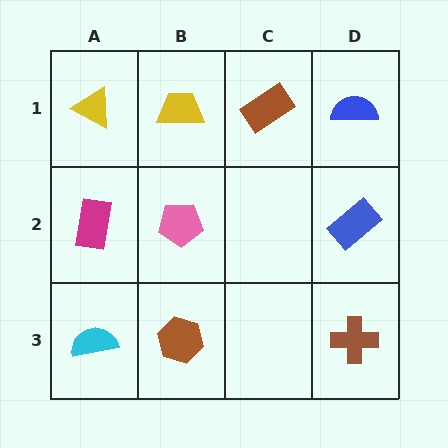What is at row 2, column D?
A blue rectangle.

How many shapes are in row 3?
3 shapes.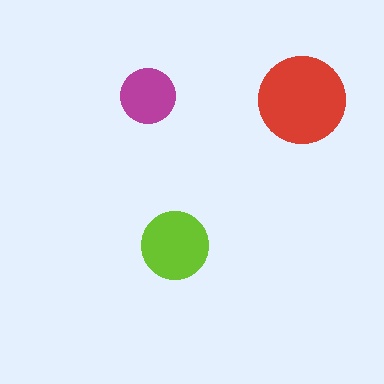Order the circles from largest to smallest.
the red one, the lime one, the magenta one.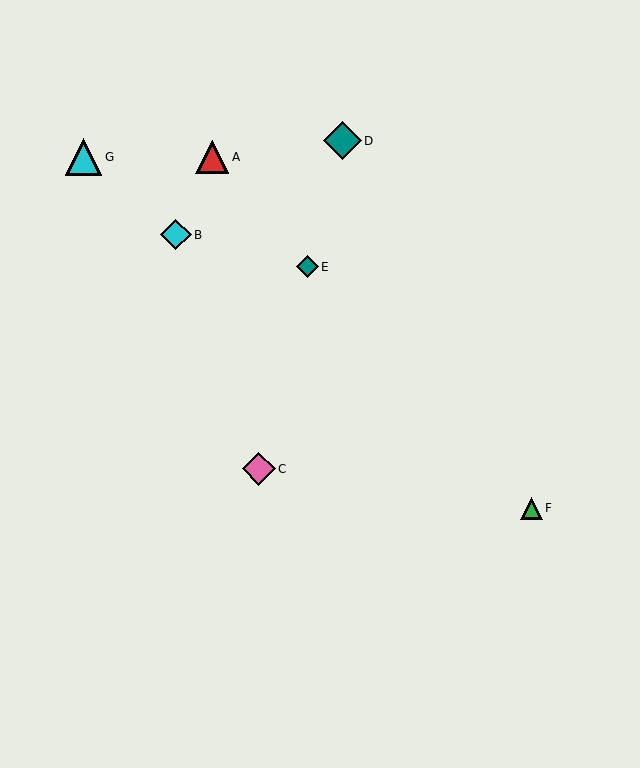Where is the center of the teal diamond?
The center of the teal diamond is at (342, 141).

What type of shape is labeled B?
Shape B is a cyan diamond.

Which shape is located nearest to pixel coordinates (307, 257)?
The teal diamond (labeled E) at (307, 267) is nearest to that location.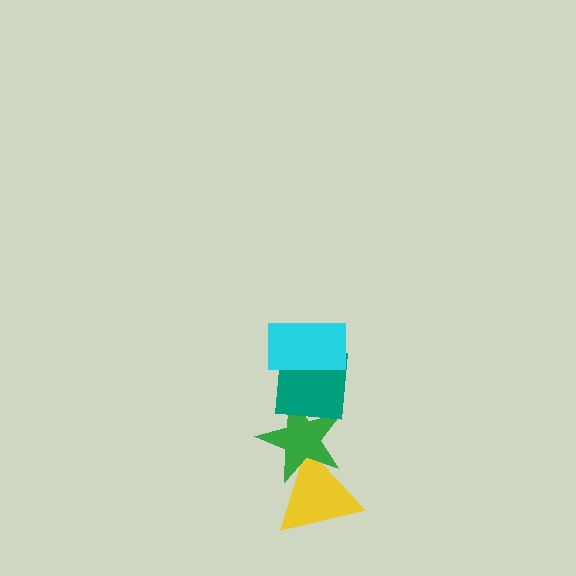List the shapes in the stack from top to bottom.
From top to bottom: the cyan rectangle, the teal square, the green star, the yellow triangle.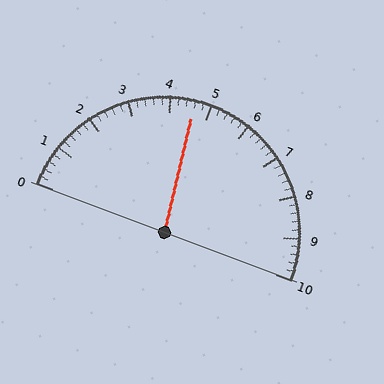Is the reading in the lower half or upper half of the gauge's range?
The reading is in the lower half of the range (0 to 10).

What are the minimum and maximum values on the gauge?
The gauge ranges from 0 to 10.